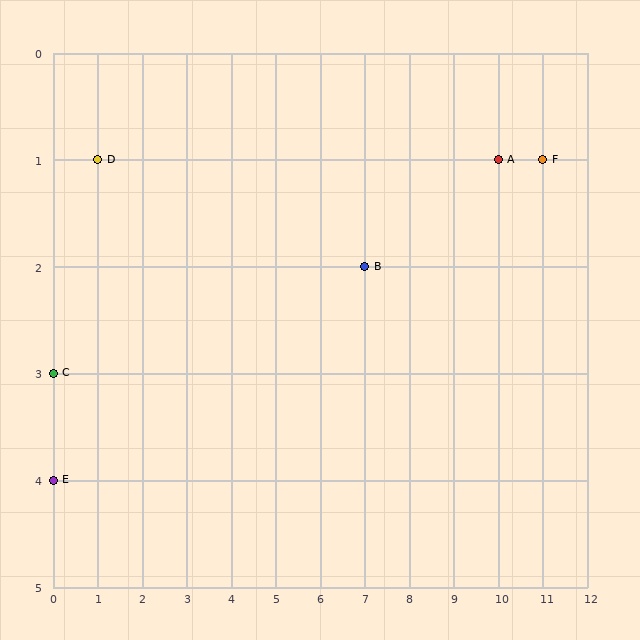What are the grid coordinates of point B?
Point B is at grid coordinates (7, 2).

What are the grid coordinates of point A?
Point A is at grid coordinates (10, 1).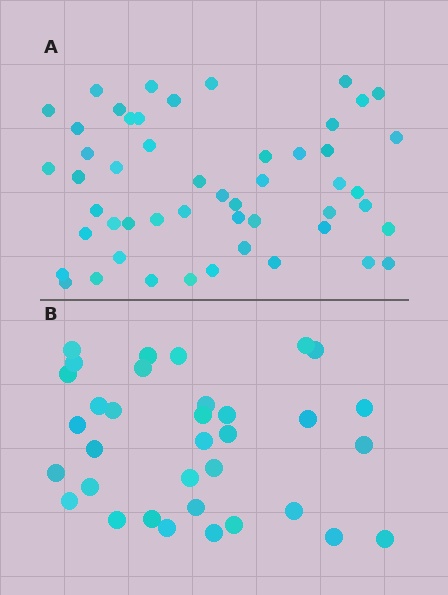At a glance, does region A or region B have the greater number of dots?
Region A (the top region) has more dots.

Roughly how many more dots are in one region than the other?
Region A has approximately 15 more dots than region B.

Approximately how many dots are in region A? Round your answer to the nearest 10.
About 50 dots. (The exact count is 51, which rounds to 50.)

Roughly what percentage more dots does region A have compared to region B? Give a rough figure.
About 50% more.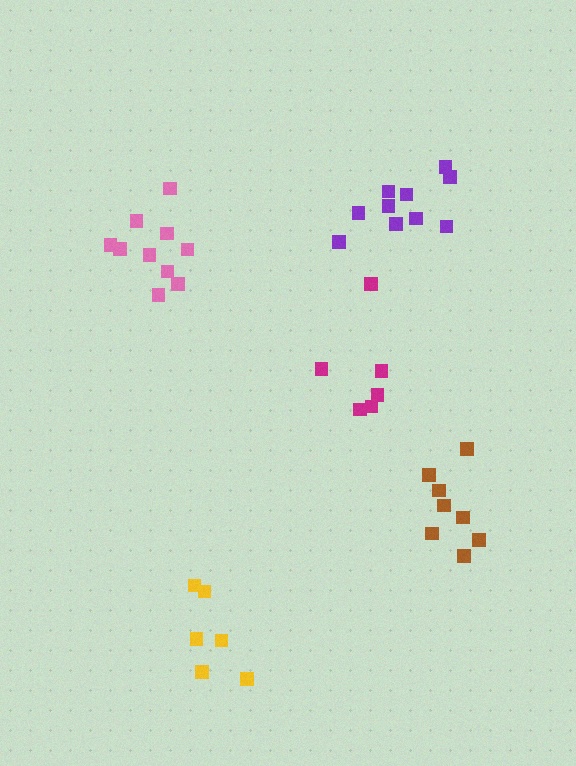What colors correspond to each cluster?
The clusters are colored: pink, magenta, purple, yellow, brown.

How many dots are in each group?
Group 1: 10 dots, Group 2: 6 dots, Group 3: 10 dots, Group 4: 6 dots, Group 5: 9 dots (41 total).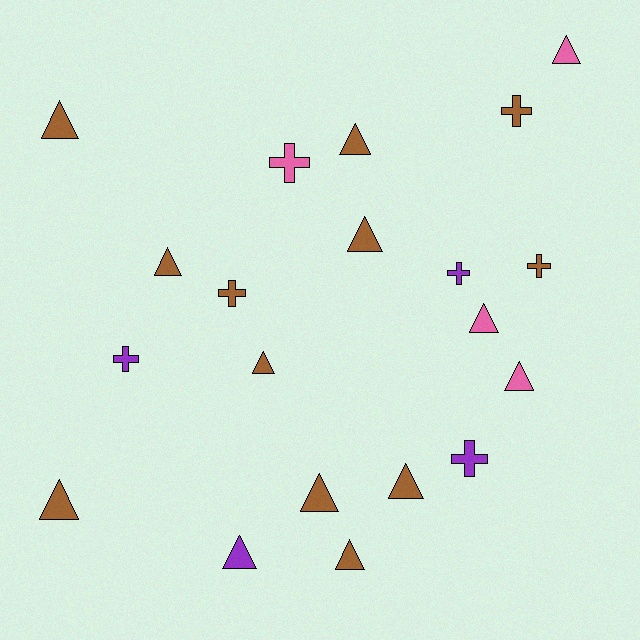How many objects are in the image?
There are 20 objects.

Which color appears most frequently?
Brown, with 12 objects.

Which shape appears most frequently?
Triangle, with 13 objects.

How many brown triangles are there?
There are 9 brown triangles.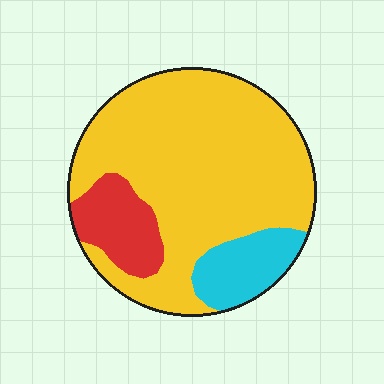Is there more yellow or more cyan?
Yellow.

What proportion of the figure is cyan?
Cyan takes up about one eighth (1/8) of the figure.